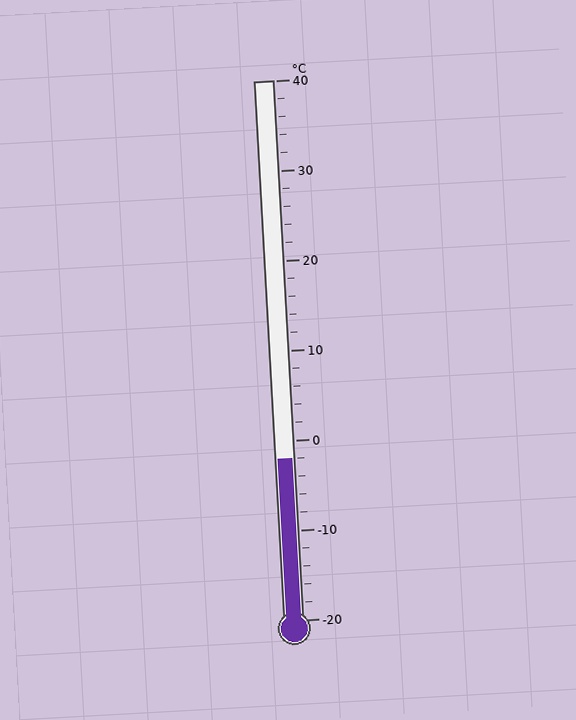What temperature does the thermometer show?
The thermometer shows approximately -2°C.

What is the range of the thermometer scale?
The thermometer scale ranges from -20°C to 40°C.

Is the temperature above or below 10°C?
The temperature is below 10°C.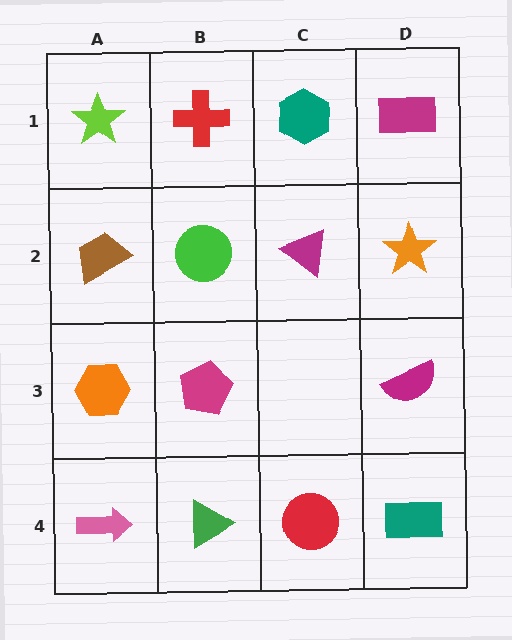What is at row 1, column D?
A magenta rectangle.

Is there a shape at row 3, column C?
No, that cell is empty.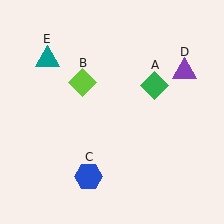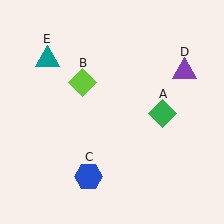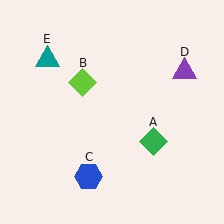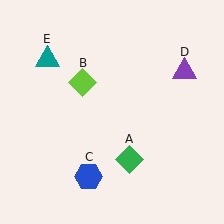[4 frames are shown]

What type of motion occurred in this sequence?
The green diamond (object A) rotated clockwise around the center of the scene.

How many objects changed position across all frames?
1 object changed position: green diamond (object A).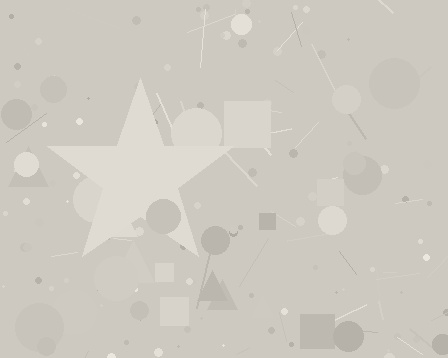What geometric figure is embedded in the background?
A star is embedded in the background.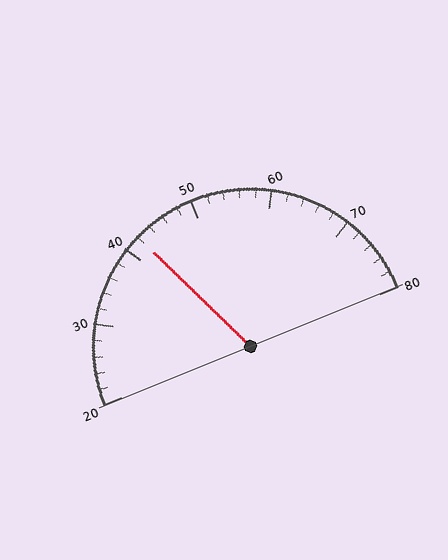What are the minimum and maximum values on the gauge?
The gauge ranges from 20 to 80.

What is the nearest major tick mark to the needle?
The nearest major tick mark is 40.